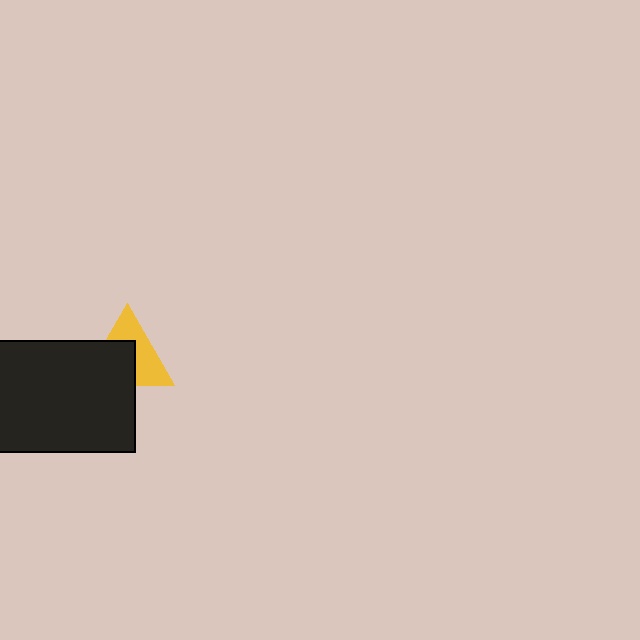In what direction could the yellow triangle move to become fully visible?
The yellow triangle could move toward the upper-right. That would shift it out from behind the black rectangle entirely.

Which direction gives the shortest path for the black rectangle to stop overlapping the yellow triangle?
Moving toward the lower-left gives the shortest separation.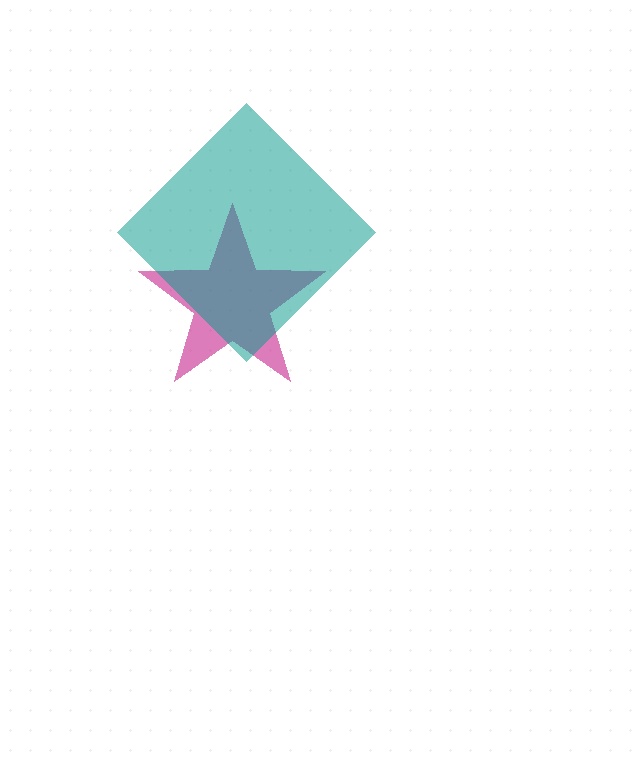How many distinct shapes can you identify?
There are 2 distinct shapes: a magenta star, a teal diamond.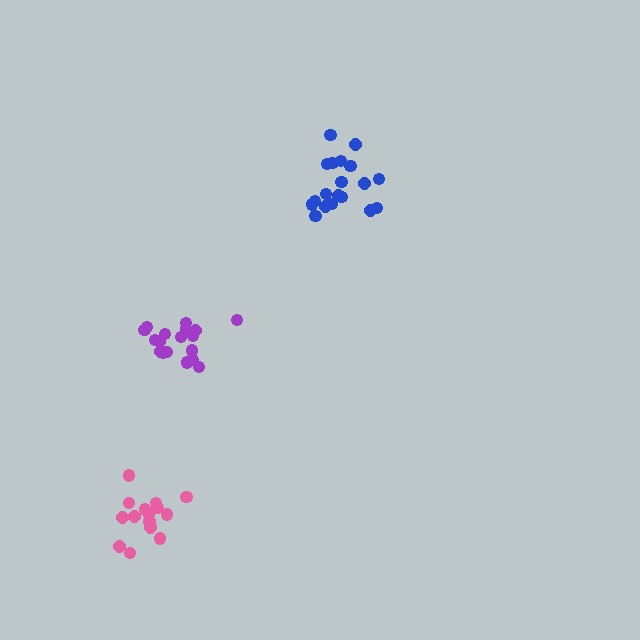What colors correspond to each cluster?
The clusters are colored: blue, purple, pink.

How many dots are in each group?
Group 1: 19 dots, Group 2: 18 dots, Group 3: 15 dots (52 total).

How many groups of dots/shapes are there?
There are 3 groups.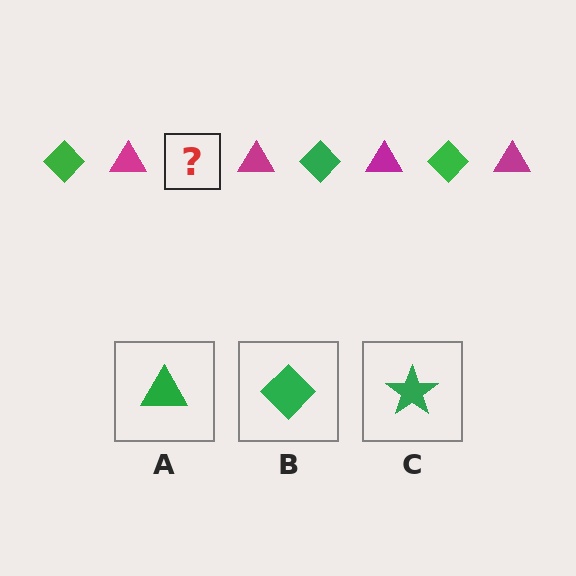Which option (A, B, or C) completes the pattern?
B.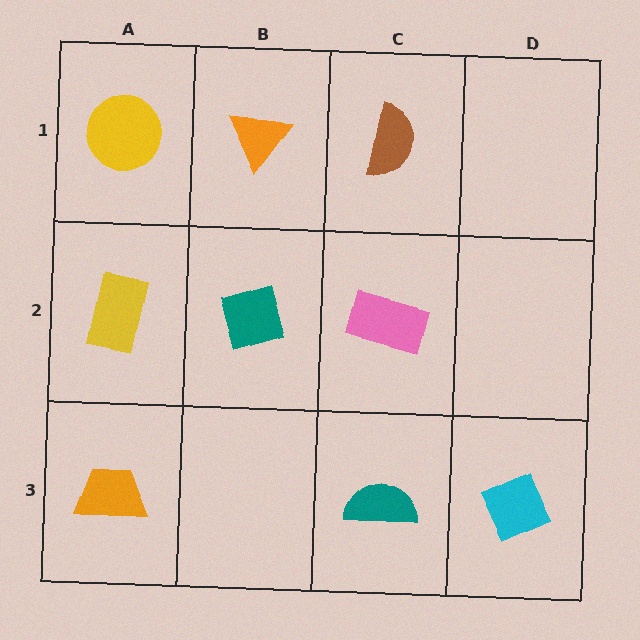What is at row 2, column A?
A yellow rectangle.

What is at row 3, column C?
A teal semicircle.